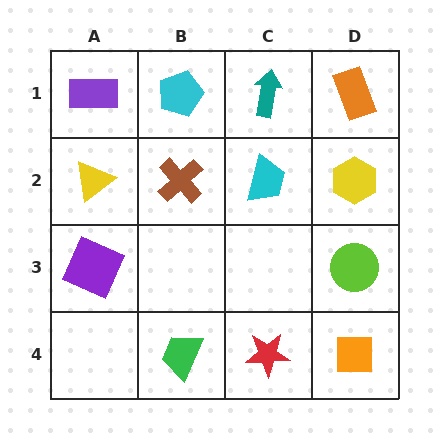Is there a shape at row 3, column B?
No, that cell is empty.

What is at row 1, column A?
A purple rectangle.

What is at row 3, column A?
A purple square.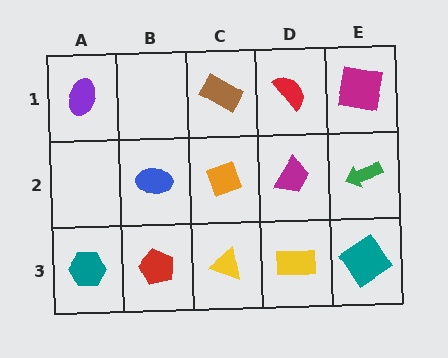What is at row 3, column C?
A yellow triangle.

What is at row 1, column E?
A magenta square.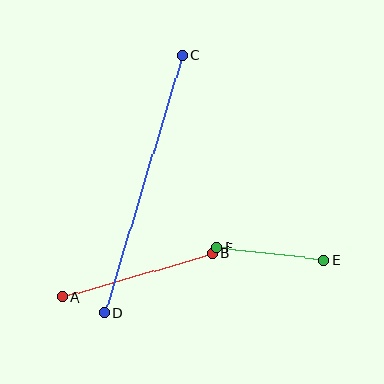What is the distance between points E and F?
The distance is approximately 107 pixels.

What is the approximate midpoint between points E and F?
The midpoint is at approximately (271, 254) pixels.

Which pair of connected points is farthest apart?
Points C and D are farthest apart.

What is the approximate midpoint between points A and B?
The midpoint is at approximately (137, 275) pixels.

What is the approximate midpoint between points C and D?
The midpoint is at approximately (143, 184) pixels.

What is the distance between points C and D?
The distance is approximately 269 pixels.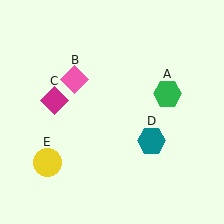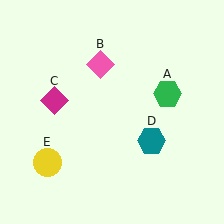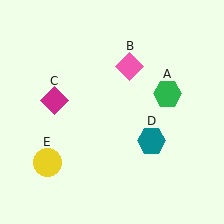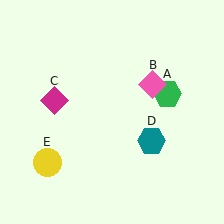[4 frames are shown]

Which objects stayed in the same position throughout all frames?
Green hexagon (object A) and magenta diamond (object C) and teal hexagon (object D) and yellow circle (object E) remained stationary.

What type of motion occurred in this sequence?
The pink diamond (object B) rotated clockwise around the center of the scene.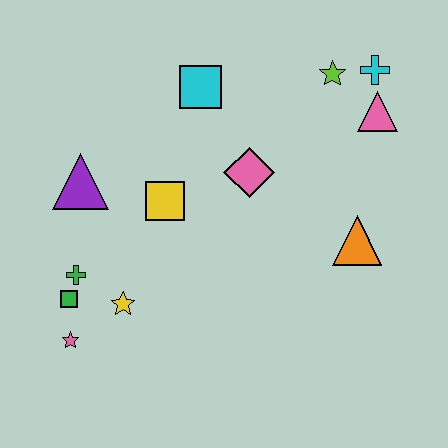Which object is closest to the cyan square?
The pink diamond is closest to the cyan square.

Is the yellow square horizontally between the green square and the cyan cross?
Yes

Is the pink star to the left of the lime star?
Yes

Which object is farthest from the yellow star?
The cyan cross is farthest from the yellow star.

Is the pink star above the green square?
No